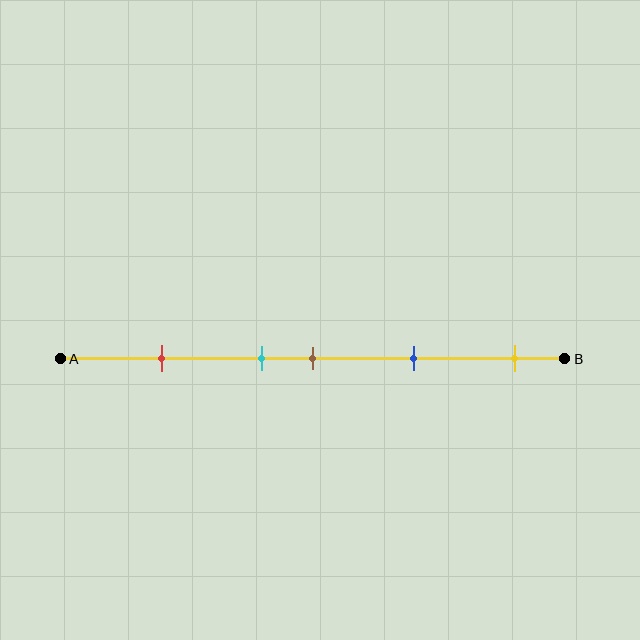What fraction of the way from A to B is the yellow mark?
The yellow mark is approximately 90% (0.9) of the way from A to B.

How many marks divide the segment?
There are 5 marks dividing the segment.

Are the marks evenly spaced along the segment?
No, the marks are not evenly spaced.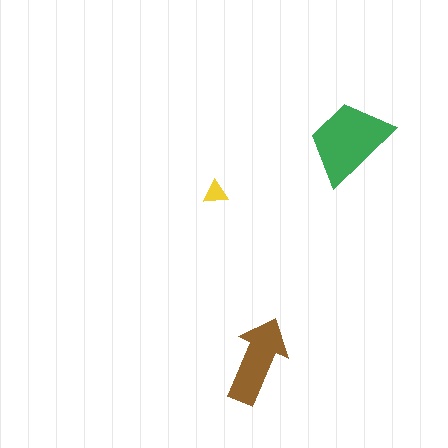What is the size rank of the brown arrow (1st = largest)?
2nd.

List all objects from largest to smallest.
The green trapezoid, the brown arrow, the yellow triangle.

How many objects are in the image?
There are 3 objects in the image.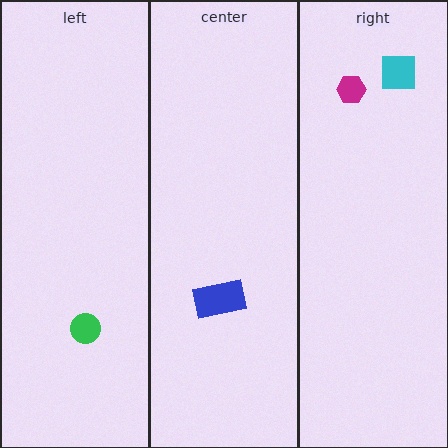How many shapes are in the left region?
1.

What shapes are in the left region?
The green circle.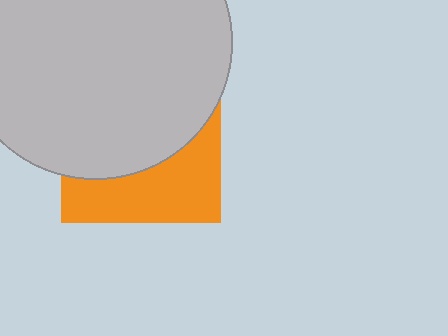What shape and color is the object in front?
The object in front is a light gray circle.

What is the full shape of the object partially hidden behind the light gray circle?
The partially hidden object is an orange square.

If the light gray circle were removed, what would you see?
You would see the complete orange square.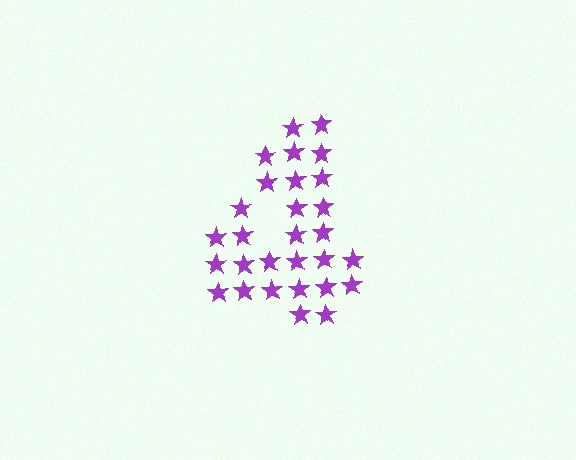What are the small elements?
The small elements are stars.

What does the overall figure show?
The overall figure shows the digit 4.